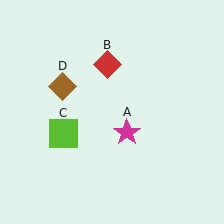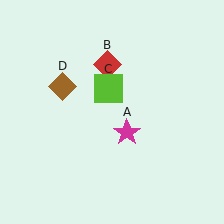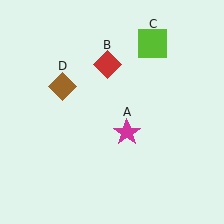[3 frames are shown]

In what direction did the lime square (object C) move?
The lime square (object C) moved up and to the right.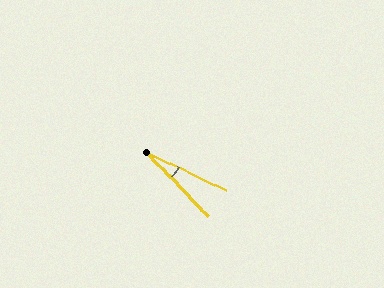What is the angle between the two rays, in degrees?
Approximately 21 degrees.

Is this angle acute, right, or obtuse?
It is acute.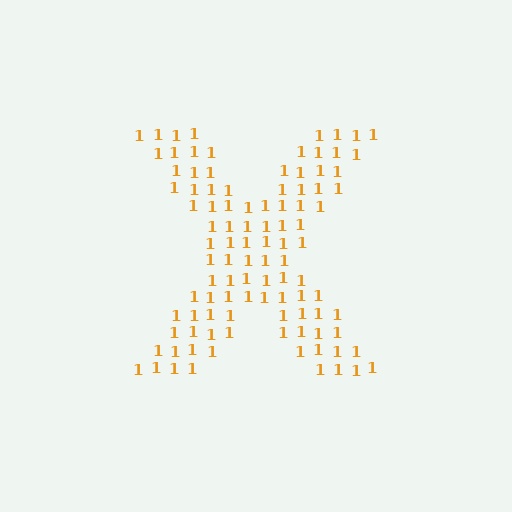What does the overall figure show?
The overall figure shows the letter X.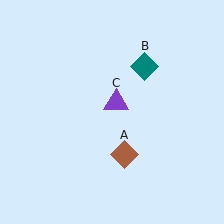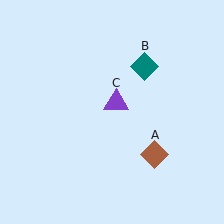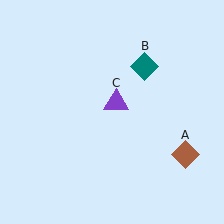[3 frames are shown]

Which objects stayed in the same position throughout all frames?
Teal diamond (object B) and purple triangle (object C) remained stationary.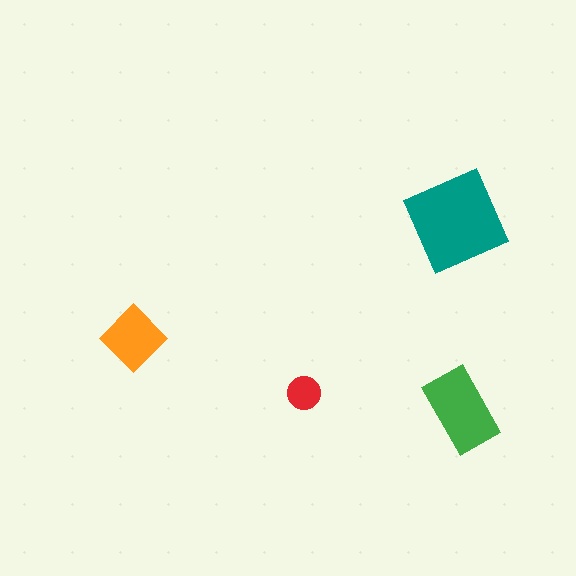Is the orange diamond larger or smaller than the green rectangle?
Smaller.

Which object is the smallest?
The red circle.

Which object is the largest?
The teal square.